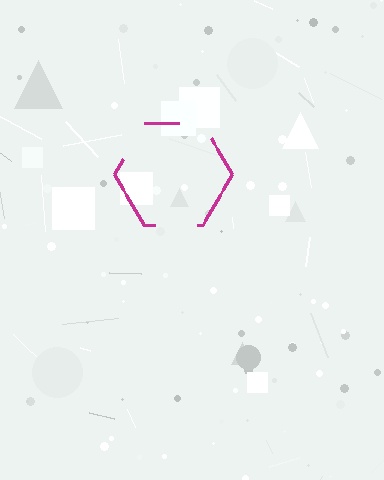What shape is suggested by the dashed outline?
The dashed outline suggests a hexagon.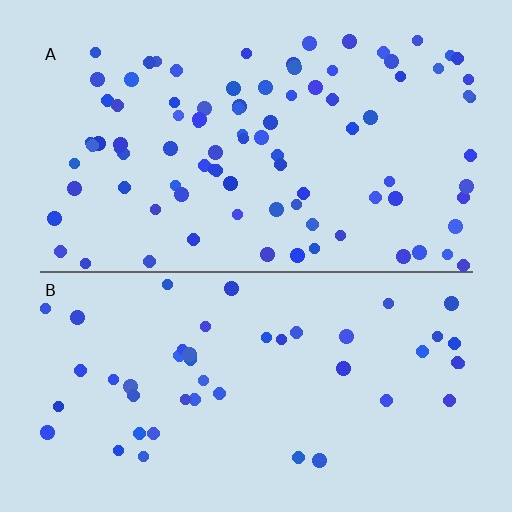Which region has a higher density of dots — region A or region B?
A (the top).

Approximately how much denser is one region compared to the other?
Approximately 1.9× — region A over region B.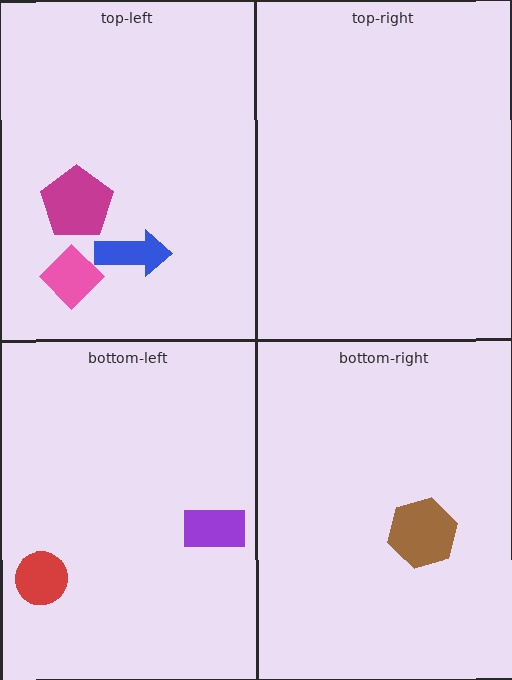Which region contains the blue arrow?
The top-left region.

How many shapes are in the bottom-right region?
1.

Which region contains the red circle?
The bottom-left region.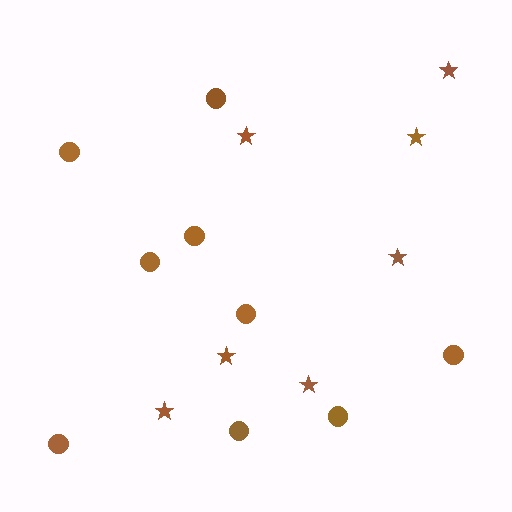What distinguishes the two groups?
There are 2 groups: one group of circles (9) and one group of stars (7).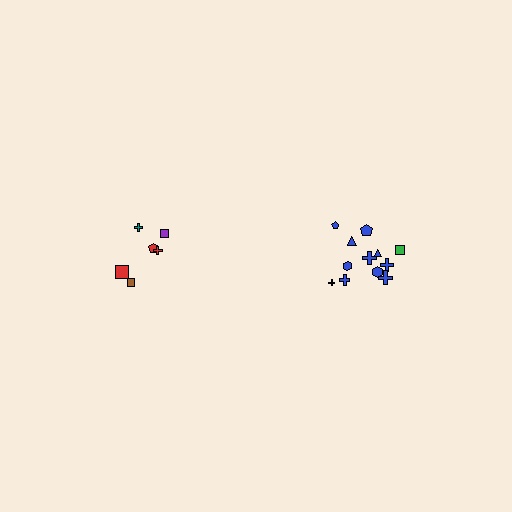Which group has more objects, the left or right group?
The right group.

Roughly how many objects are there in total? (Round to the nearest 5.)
Roughly 20 objects in total.